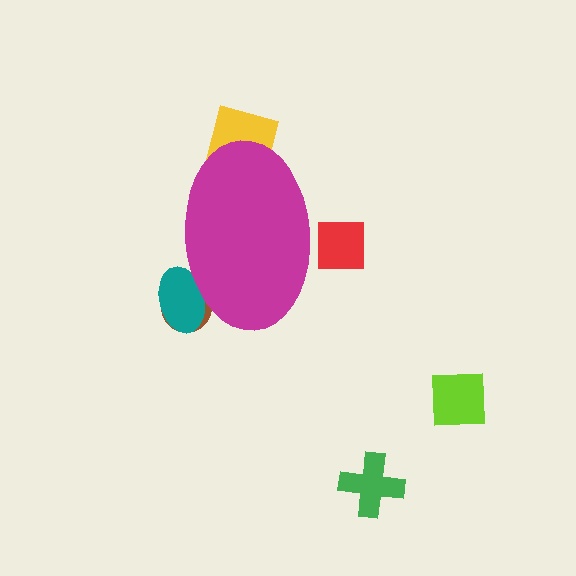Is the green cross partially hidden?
No, the green cross is fully visible.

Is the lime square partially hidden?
No, the lime square is fully visible.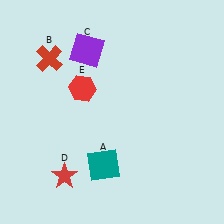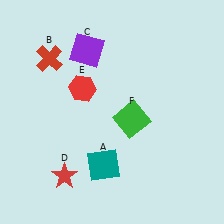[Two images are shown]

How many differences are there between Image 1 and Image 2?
There is 1 difference between the two images.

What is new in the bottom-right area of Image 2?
A green square (F) was added in the bottom-right area of Image 2.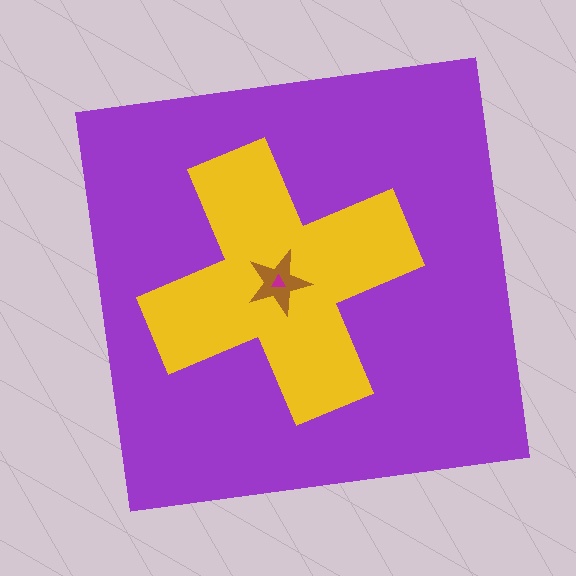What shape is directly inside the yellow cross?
The brown star.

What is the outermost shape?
The purple square.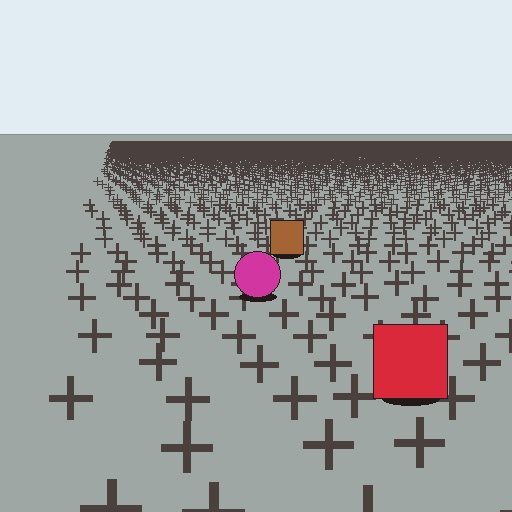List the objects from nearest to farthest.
From nearest to farthest: the red square, the magenta circle, the brown square.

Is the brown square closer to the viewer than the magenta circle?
No. The magenta circle is closer — you can tell from the texture gradient: the ground texture is coarser near it.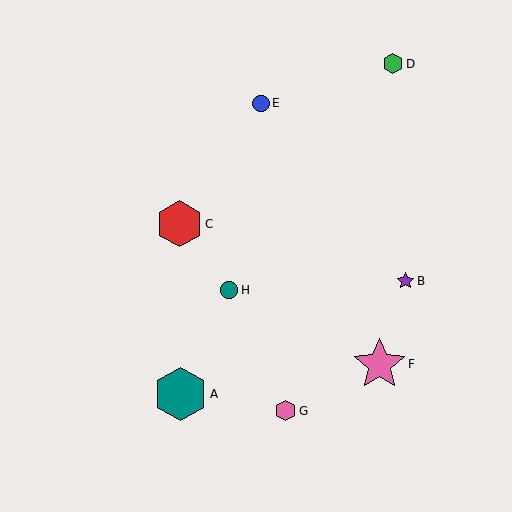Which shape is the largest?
The teal hexagon (labeled A) is the largest.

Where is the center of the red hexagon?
The center of the red hexagon is at (179, 224).